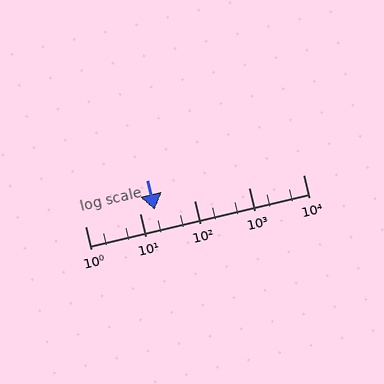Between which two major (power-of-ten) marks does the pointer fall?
The pointer is between 10 and 100.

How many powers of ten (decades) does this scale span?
The scale spans 4 decades, from 1 to 10000.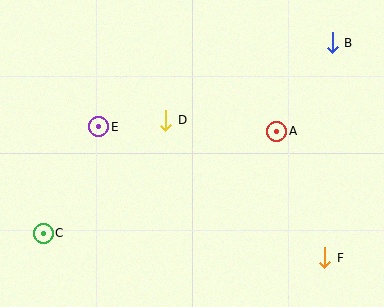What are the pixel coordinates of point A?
Point A is at (277, 131).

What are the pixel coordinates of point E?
Point E is at (99, 127).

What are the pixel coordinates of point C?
Point C is at (43, 233).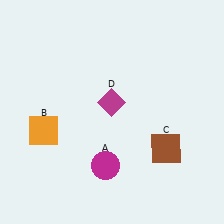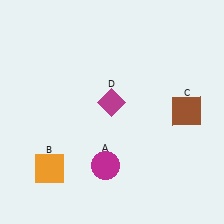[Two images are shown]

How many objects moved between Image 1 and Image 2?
2 objects moved between the two images.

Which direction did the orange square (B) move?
The orange square (B) moved down.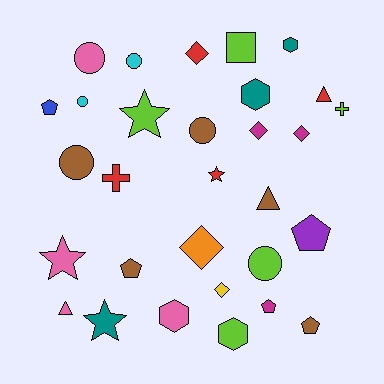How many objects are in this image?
There are 30 objects.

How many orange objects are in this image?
There is 1 orange object.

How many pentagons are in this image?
There are 5 pentagons.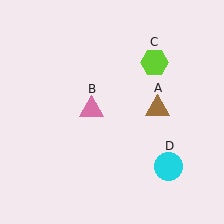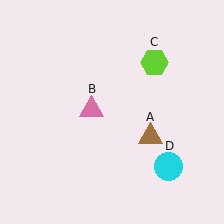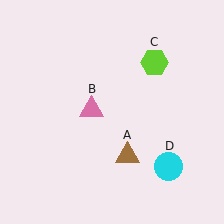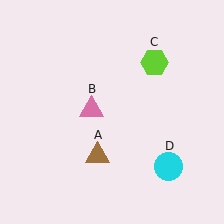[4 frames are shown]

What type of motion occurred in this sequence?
The brown triangle (object A) rotated clockwise around the center of the scene.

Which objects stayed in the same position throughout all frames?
Pink triangle (object B) and lime hexagon (object C) and cyan circle (object D) remained stationary.